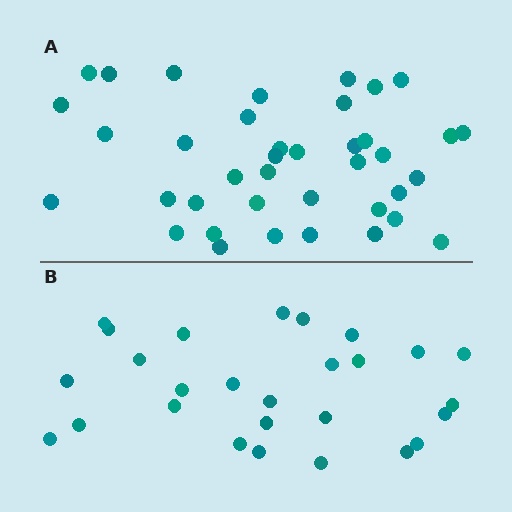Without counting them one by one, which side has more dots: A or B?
Region A (the top region) has more dots.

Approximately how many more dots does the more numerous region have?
Region A has roughly 12 or so more dots than region B.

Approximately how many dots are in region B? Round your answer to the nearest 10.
About 30 dots. (The exact count is 27, which rounds to 30.)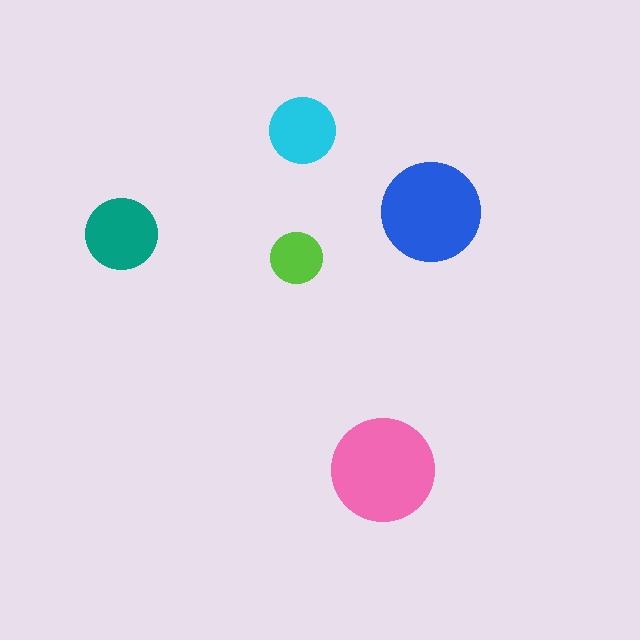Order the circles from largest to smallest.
the pink one, the blue one, the teal one, the cyan one, the lime one.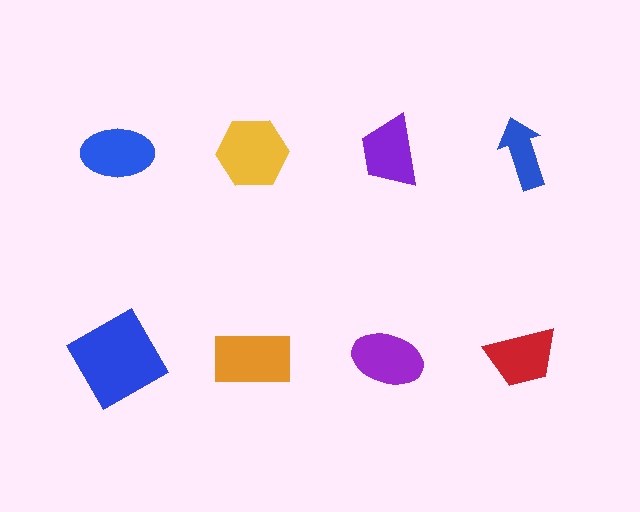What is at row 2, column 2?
An orange rectangle.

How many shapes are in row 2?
4 shapes.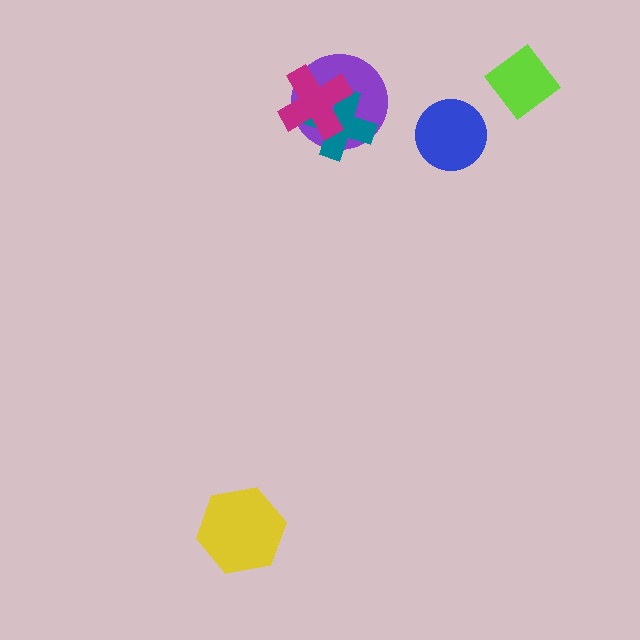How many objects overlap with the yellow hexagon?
0 objects overlap with the yellow hexagon.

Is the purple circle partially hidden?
Yes, it is partially covered by another shape.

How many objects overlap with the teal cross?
2 objects overlap with the teal cross.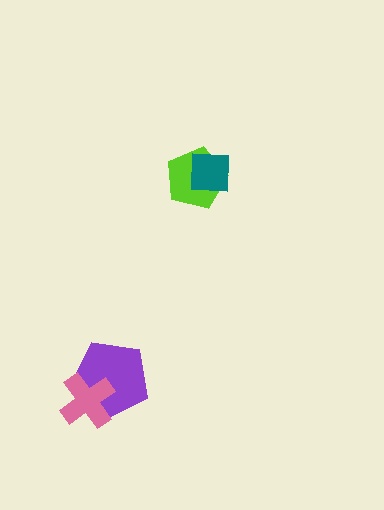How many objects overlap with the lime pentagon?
1 object overlaps with the lime pentagon.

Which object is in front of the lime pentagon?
The teal square is in front of the lime pentagon.